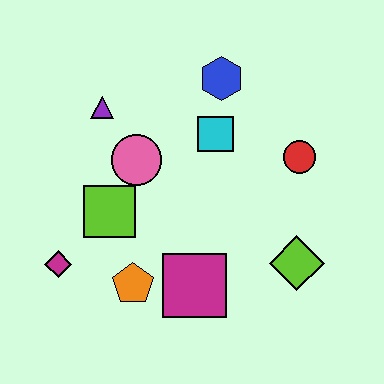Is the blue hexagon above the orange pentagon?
Yes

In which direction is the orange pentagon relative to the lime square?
The orange pentagon is below the lime square.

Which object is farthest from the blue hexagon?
The magenta diamond is farthest from the blue hexagon.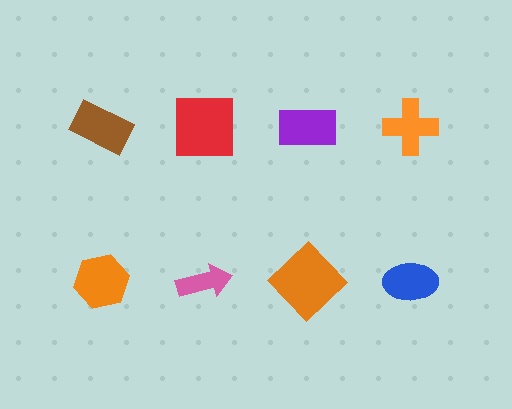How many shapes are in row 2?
4 shapes.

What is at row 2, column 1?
An orange hexagon.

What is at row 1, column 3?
A purple rectangle.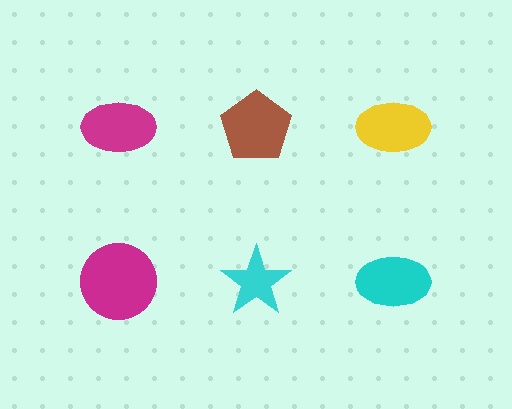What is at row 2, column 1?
A magenta circle.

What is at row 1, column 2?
A brown pentagon.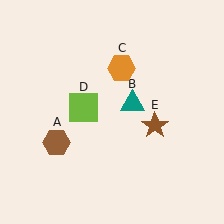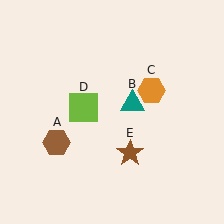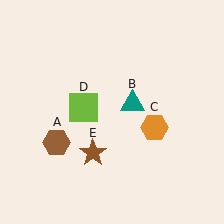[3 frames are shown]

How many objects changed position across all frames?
2 objects changed position: orange hexagon (object C), brown star (object E).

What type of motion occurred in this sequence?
The orange hexagon (object C), brown star (object E) rotated clockwise around the center of the scene.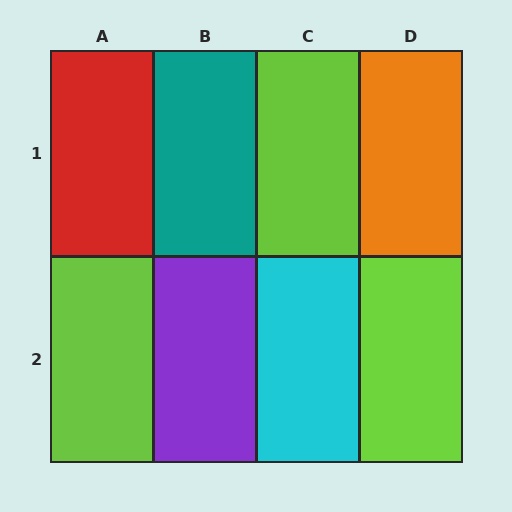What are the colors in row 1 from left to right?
Red, teal, lime, orange.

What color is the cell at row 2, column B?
Purple.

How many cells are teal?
1 cell is teal.